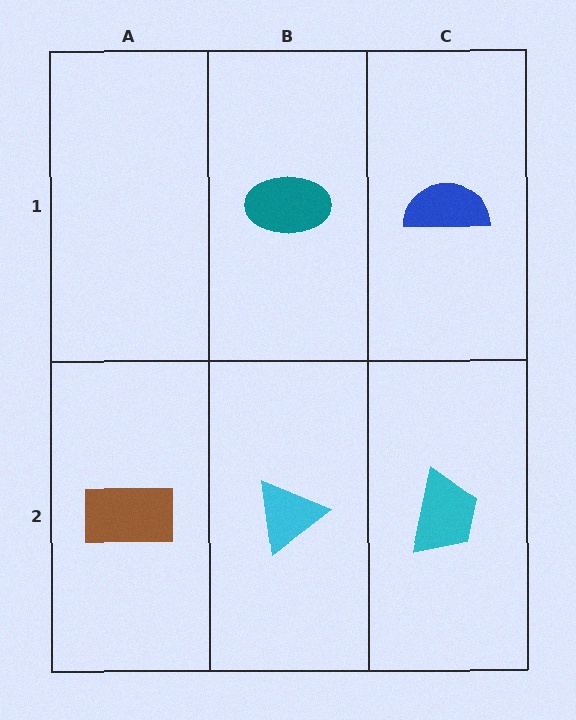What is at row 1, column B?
A teal ellipse.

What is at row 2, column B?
A cyan triangle.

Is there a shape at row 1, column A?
No, that cell is empty.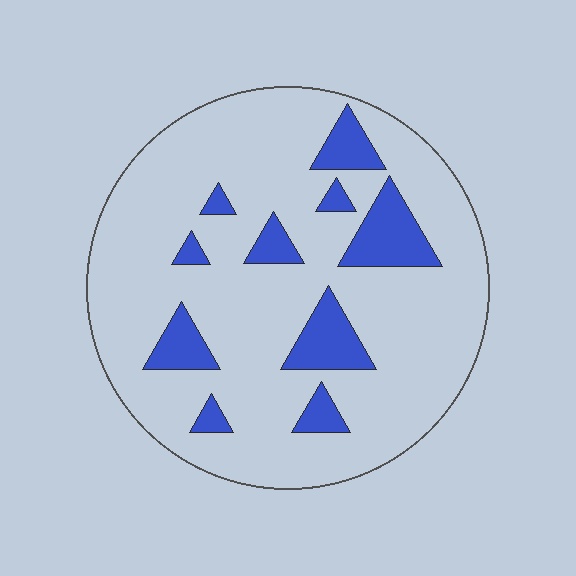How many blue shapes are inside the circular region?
10.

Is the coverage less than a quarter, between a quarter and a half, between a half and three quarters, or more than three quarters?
Less than a quarter.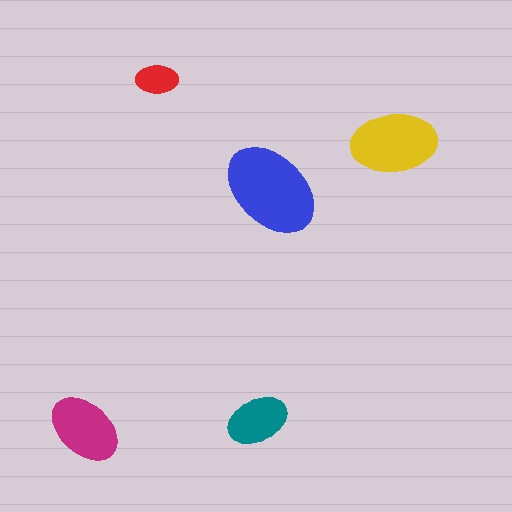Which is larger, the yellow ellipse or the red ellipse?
The yellow one.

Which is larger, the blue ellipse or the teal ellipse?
The blue one.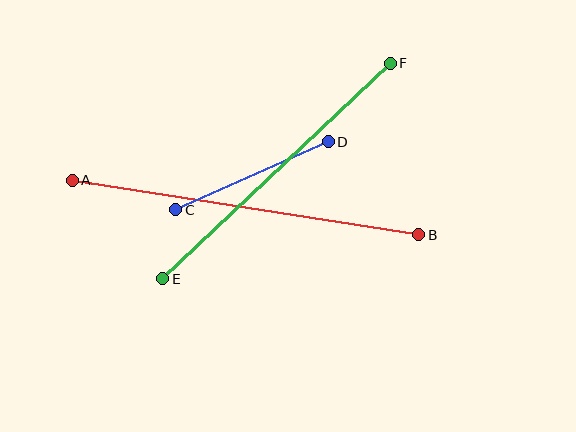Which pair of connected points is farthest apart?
Points A and B are farthest apart.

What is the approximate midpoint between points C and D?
The midpoint is at approximately (252, 176) pixels.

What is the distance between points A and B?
The distance is approximately 351 pixels.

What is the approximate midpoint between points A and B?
The midpoint is at approximately (246, 207) pixels.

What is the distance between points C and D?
The distance is approximately 167 pixels.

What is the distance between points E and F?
The distance is approximately 313 pixels.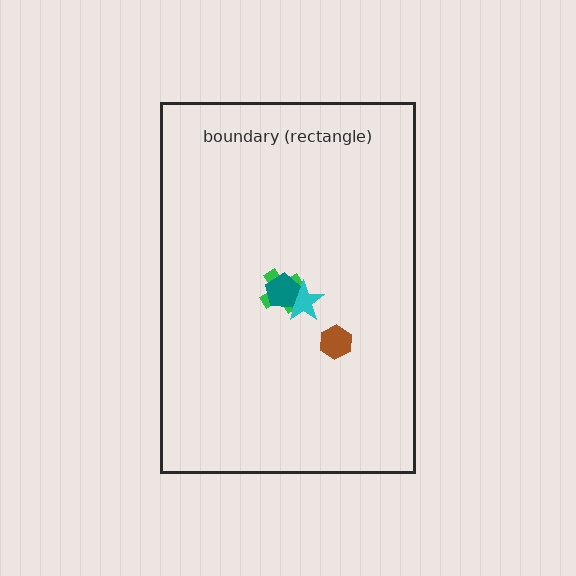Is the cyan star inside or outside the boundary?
Inside.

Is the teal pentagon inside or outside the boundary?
Inside.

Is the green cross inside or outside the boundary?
Inside.